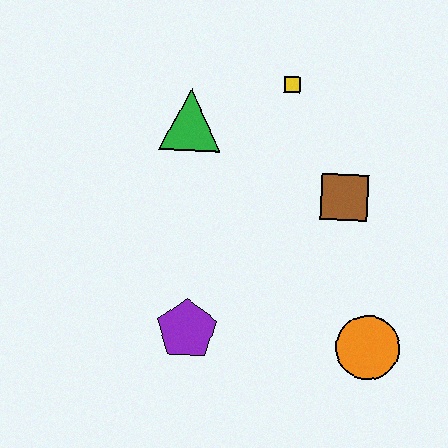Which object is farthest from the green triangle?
The orange circle is farthest from the green triangle.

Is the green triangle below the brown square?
No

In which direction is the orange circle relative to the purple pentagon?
The orange circle is to the right of the purple pentagon.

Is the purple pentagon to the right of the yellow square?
No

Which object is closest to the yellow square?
The green triangle is closest to the yellow square.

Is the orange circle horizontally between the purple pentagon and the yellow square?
No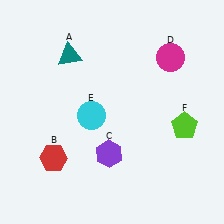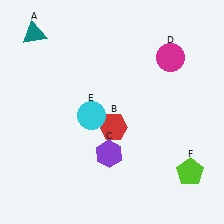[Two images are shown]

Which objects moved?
The objects that moved are: the teal triangle (A), the red hexagon (B), the lime pentagon (F).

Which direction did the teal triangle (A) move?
The teal triangle (A) moved left.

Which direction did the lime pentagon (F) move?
The lime pentagon (F) moved down.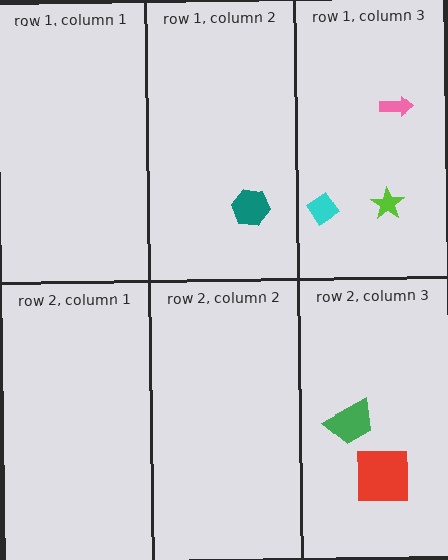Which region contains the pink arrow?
The row 1, column 3 region.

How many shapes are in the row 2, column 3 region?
2.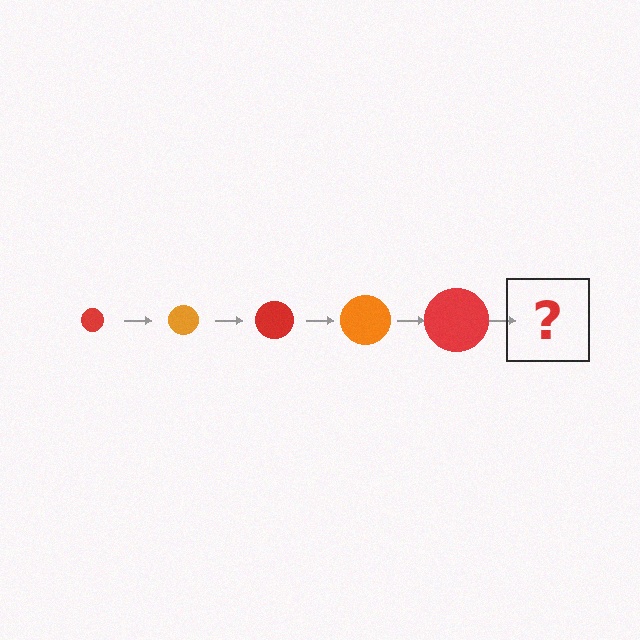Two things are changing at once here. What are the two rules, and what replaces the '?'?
The two rules are that the circle grows larger each step and the color cycles through red and orange. The '?' should be an orange circle, larger than the previous one.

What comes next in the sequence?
The next element should be an orange circle, larger than the previous one.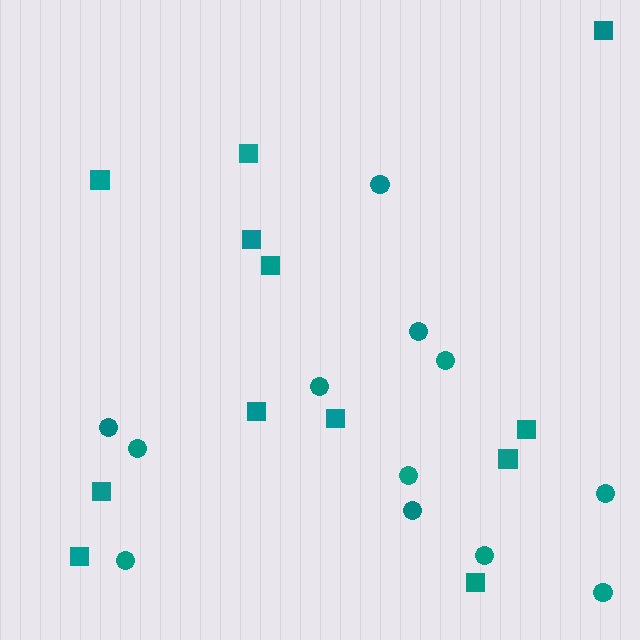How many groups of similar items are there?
There are 2 groups: one group of squares (12) and one group of circles (12).